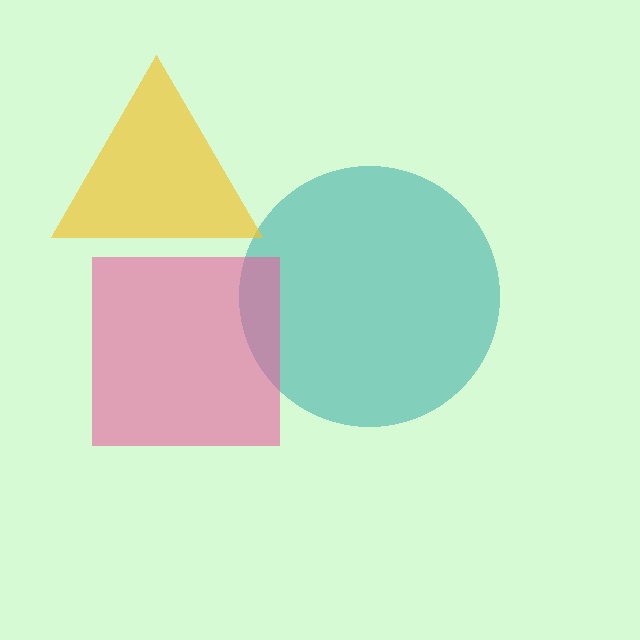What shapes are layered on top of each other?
The layered shapes are: a teal circle, a pink square, a yellow triangle.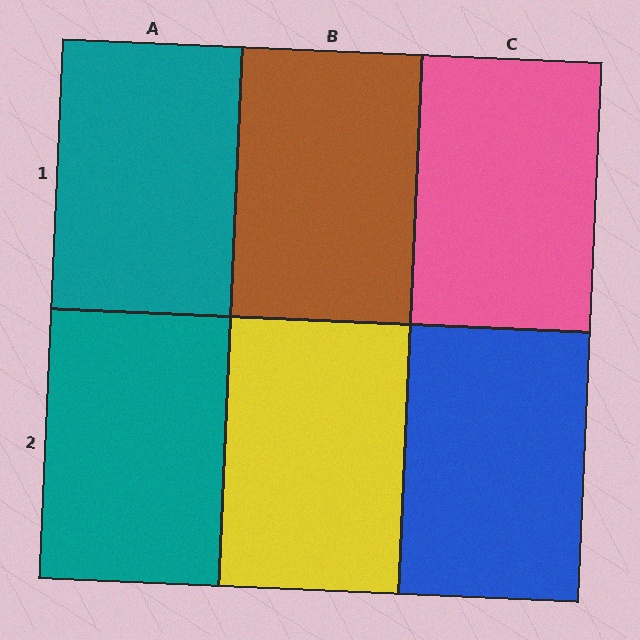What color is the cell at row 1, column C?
Pink.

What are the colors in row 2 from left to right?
Teal, yellow, blue.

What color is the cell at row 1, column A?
Teal.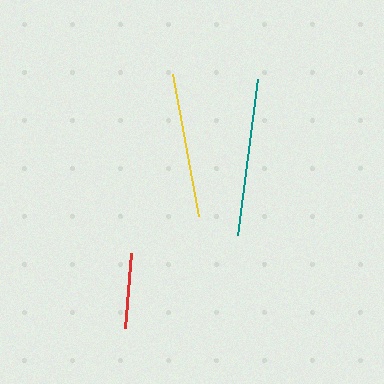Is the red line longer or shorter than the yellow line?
The yellow line is longer than the red line.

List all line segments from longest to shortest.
From longest to shortest: teal, yellow, red.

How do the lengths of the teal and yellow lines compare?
The teal and yellow lines are approximately the same length.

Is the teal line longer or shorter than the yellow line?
The teal line is longer than the yellow line.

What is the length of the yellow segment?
The yellow segment is approximately 144 pixels long.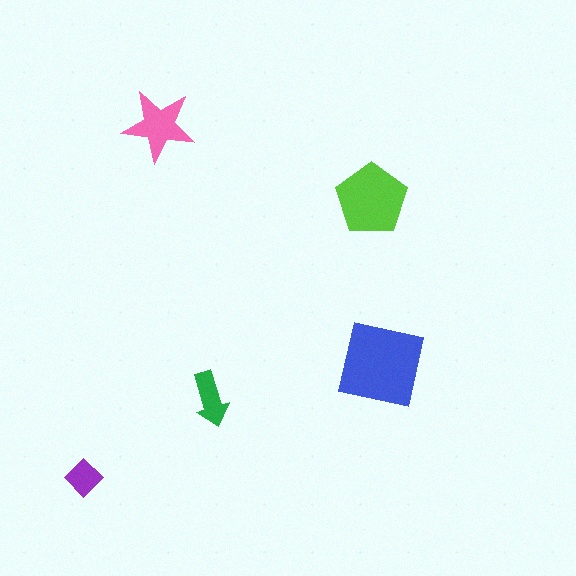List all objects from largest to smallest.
The blue square, the lime pentagon, the pink star, the green arrow, the purple diamond.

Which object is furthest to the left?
The purple diamond is leftmost.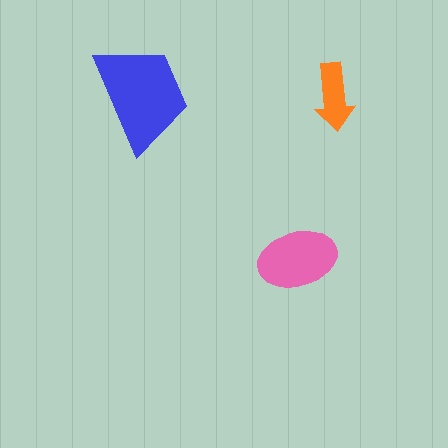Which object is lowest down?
The pink ellipse is bottommost.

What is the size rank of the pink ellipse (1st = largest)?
2nd.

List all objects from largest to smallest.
The blue trapezoid, the pink ellipse, the orange arrow.